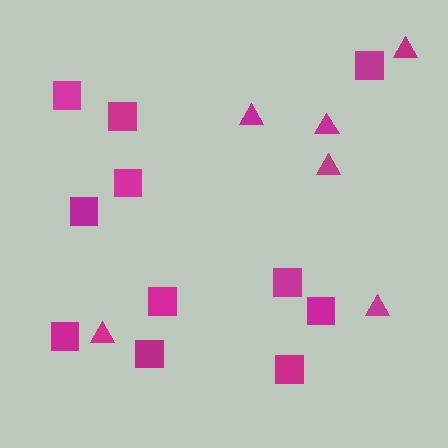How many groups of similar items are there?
There are 2 groups: one group of squares (11) and one group of triangles (6).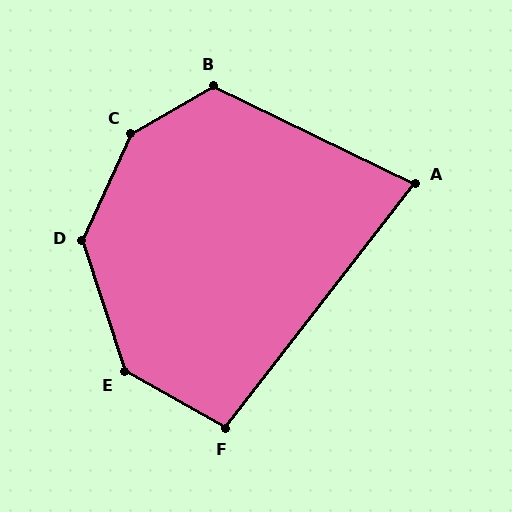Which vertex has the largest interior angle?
C, at approximately 145 degrees.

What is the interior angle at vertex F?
Approximately 98 degrees (obtuse).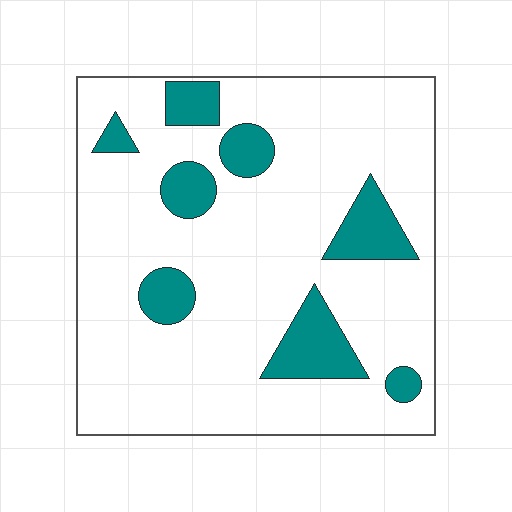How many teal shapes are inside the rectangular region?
8.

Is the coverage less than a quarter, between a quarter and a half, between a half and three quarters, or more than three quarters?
Less than a quarter.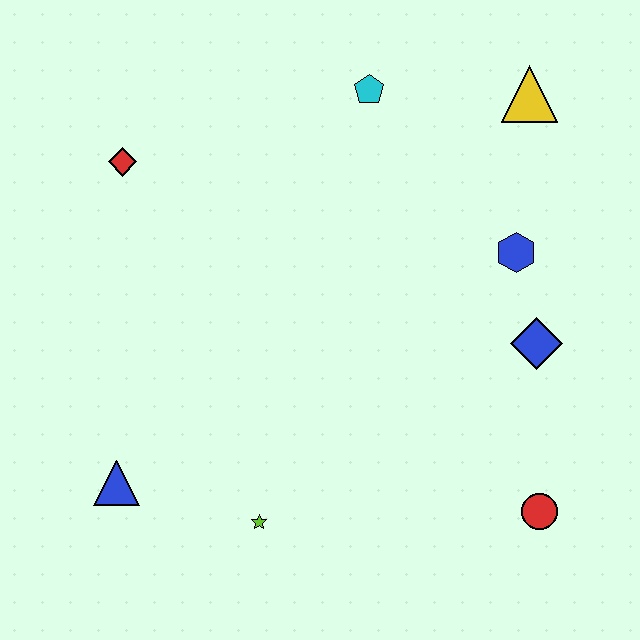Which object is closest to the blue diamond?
The blue hexagon is closest to the blue diamond.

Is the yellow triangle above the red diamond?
Yes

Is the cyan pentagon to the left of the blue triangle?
No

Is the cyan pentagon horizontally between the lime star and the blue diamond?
Yes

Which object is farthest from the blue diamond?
The red diamond is farthest from the blue diamond.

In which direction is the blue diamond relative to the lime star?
The blue diamond is to the right of the lime star.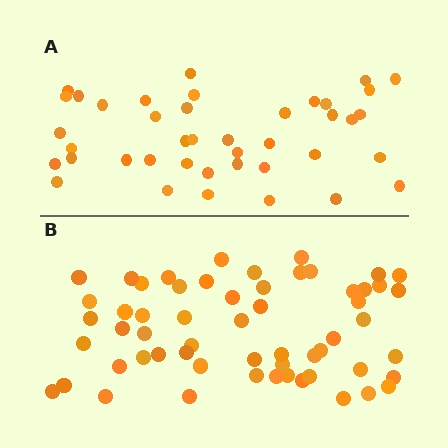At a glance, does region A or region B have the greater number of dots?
Region B (the bottom region) has more dots.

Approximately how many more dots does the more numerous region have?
Region B has approximately 15 more dots than region A.